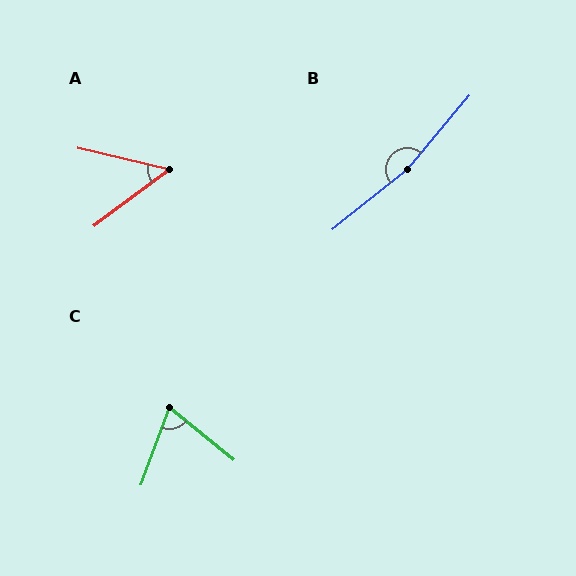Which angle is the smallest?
A, at approximately 50 degrees.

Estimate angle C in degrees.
Approximately 71 degrees.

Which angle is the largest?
B, at approximately 169 degrees.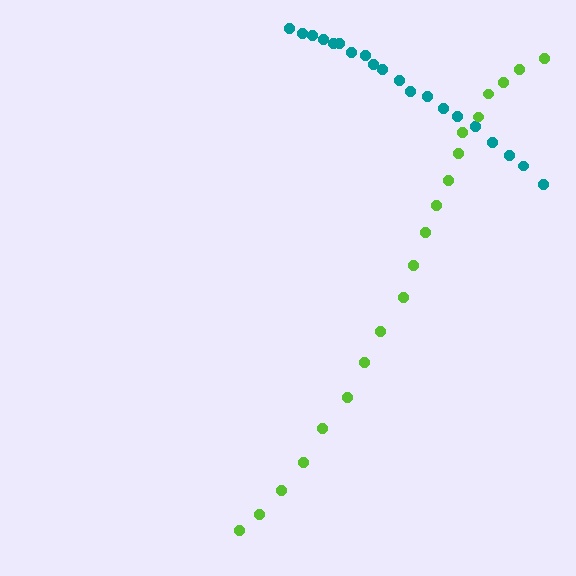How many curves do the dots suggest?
There are 2 distinct paths.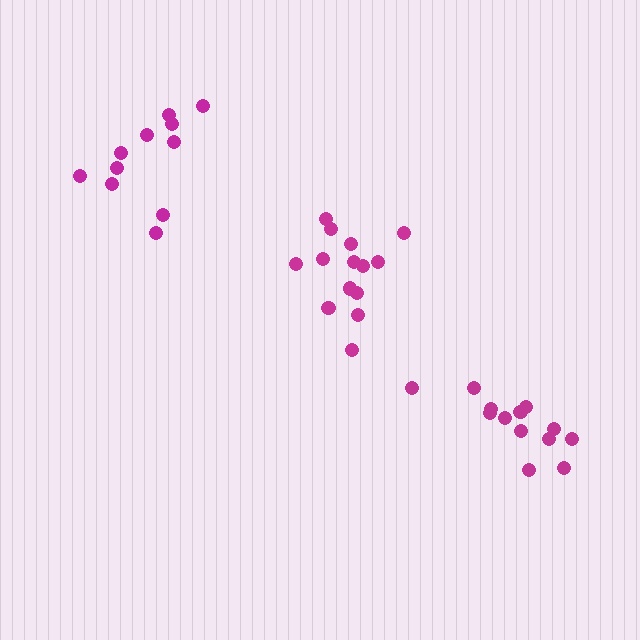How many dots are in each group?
Group 1: 14 dots, Group 2: 11 dots, Group 3: 13 dots (38 total).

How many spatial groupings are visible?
There are 3 spatial groupings.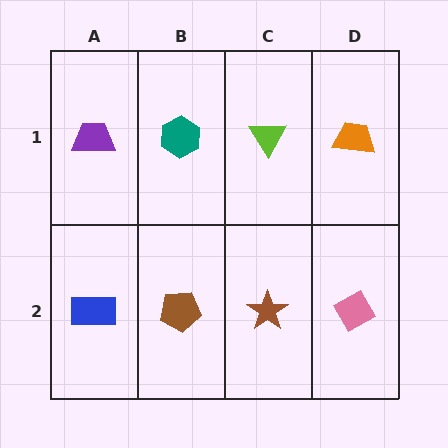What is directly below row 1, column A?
A blue rectangle.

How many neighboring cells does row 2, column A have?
2.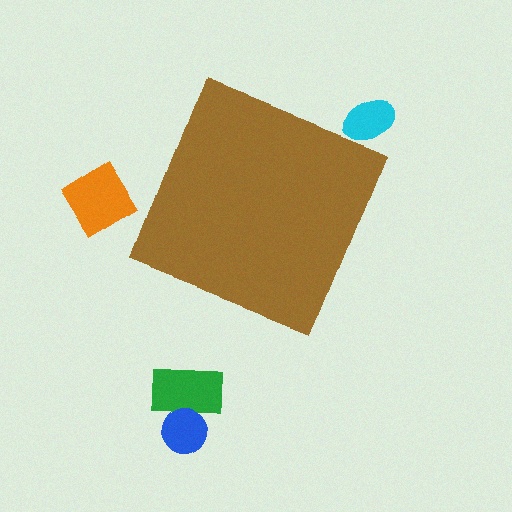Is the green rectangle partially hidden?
No, the green rectangle is fully visible.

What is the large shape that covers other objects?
A brown square.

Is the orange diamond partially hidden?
No, the orange diamond is fully visible.